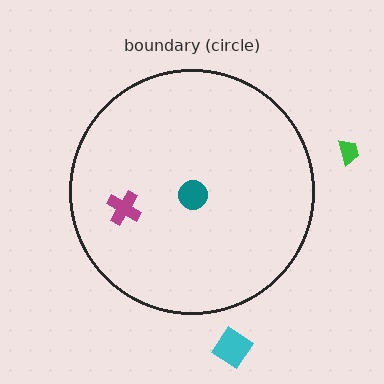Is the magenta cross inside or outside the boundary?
Inside.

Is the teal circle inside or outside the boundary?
Inside.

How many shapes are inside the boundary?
2 inside, 2 outside.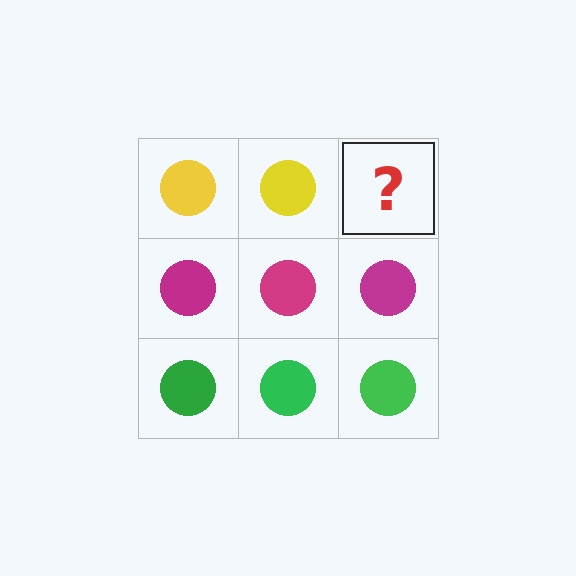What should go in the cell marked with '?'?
The missing cell should contain a yellow circle.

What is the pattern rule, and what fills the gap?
The rule is that each row has a consistent color. The gap should be filled with a yellow circle.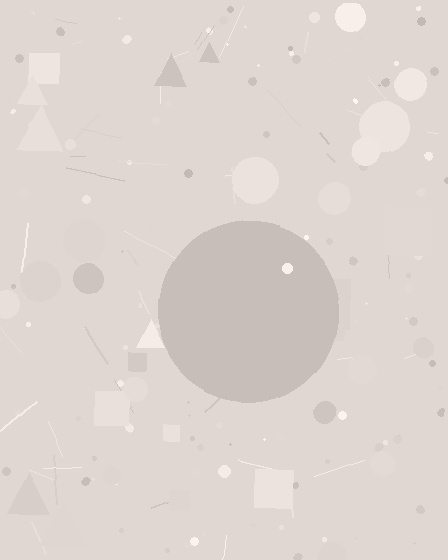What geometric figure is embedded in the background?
A circle is embedded in the background.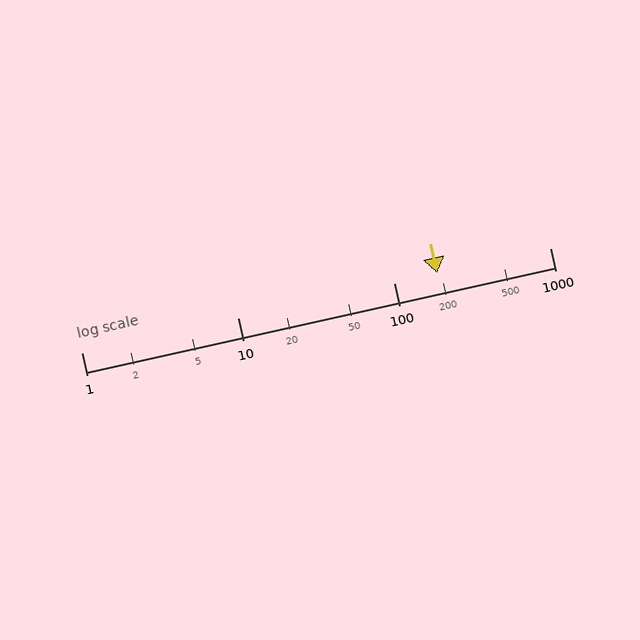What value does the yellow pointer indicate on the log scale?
The pointer indicates approximately 190.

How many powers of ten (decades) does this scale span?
The scale spans 3 decades, from 1 to 1000.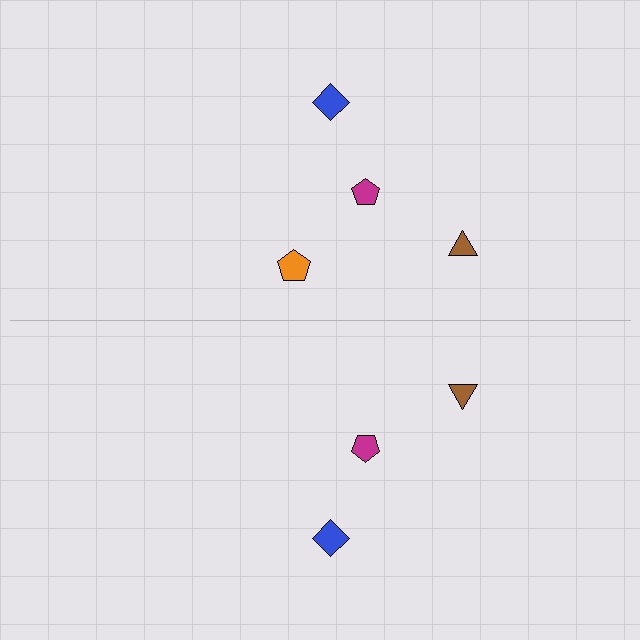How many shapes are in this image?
There are 7 shapes in this image.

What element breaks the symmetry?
A orange pentagon is missing from the bottom side.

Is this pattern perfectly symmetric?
No, the pattern is not perfectly symmetric. A orange pentagon is missing from the bottom side.